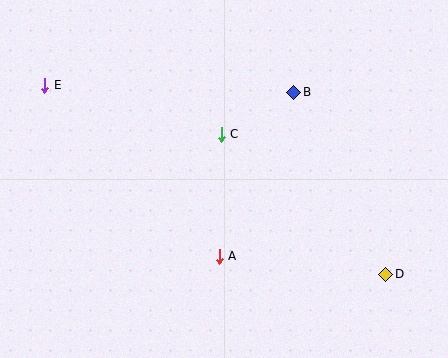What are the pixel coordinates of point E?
Point E is at (45, 85).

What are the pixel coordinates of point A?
Point A is at (219, 256).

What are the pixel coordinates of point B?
Point B is at (294, 92).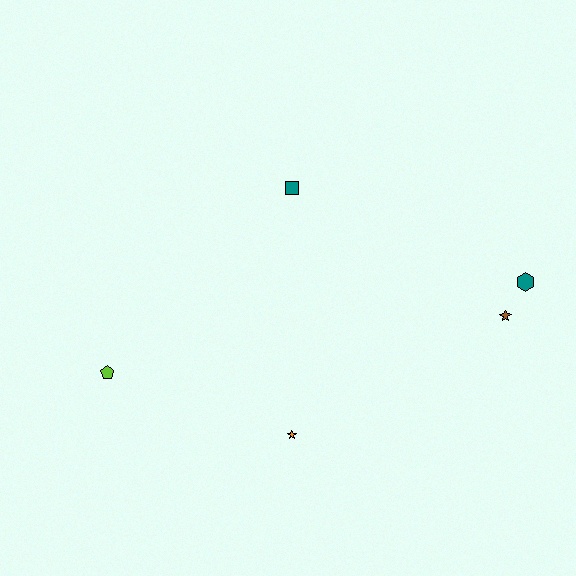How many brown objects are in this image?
There is 1 brown object.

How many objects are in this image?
There are 5 objects.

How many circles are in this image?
There are no circles.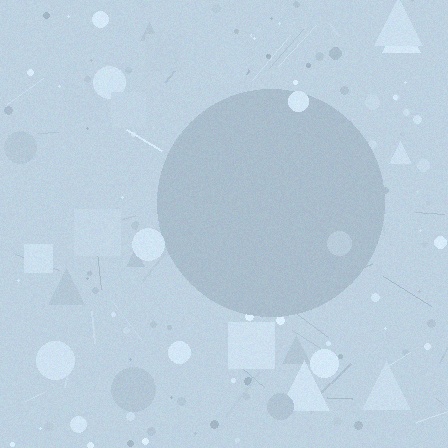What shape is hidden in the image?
A circle is hidden in the image.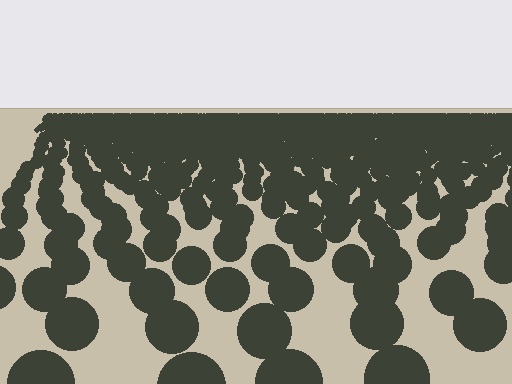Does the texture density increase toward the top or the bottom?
Density increases toward the top.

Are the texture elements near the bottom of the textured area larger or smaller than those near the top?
Larger. Near the bottom, elements are closer to the viewer and appear at a bigger on-screen size.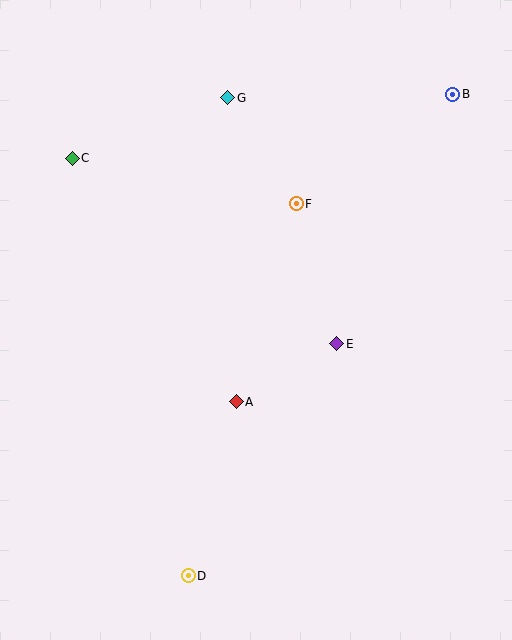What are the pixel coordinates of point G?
Point G is at (228, 98).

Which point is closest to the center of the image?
Point E at (337, 344) is closest to the center.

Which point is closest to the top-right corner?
Point B is closest to the top-right corner.